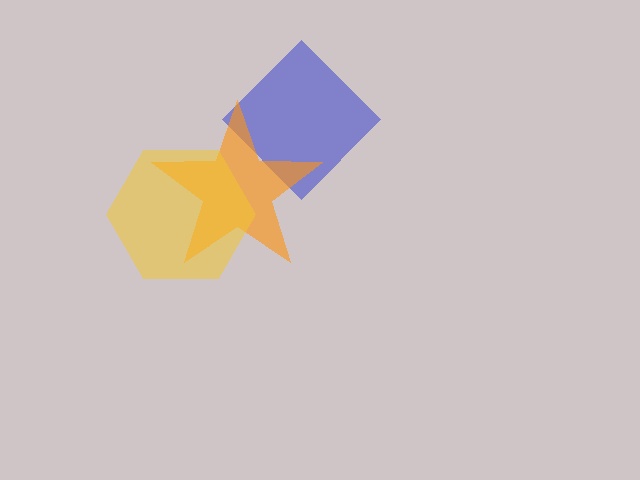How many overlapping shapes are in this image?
There are 3 overlapping shapes in the image.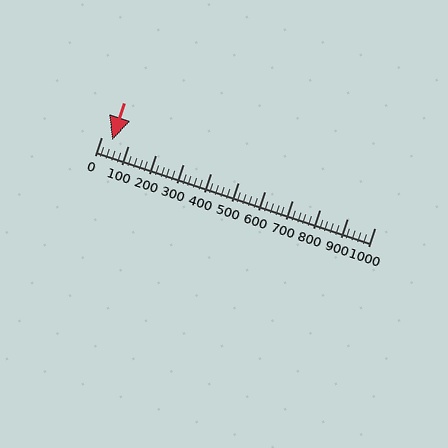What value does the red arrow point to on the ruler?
The red arrow points to approximately 40.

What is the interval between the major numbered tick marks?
The major tick marks are spaced 100 units apart.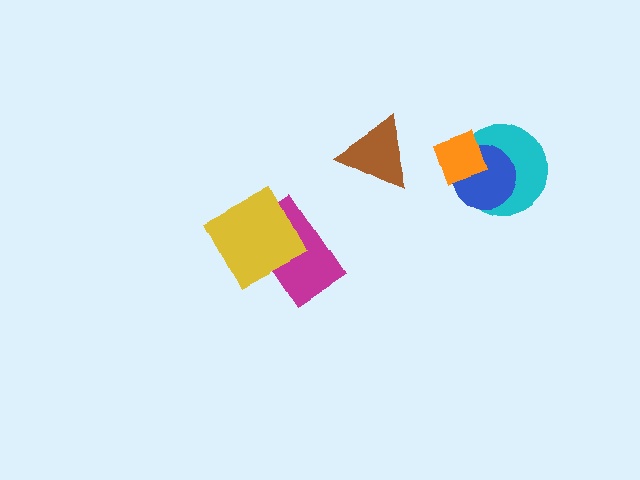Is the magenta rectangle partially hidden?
Yes, it is partially covered by another shape.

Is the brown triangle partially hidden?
No, no other shape covers it.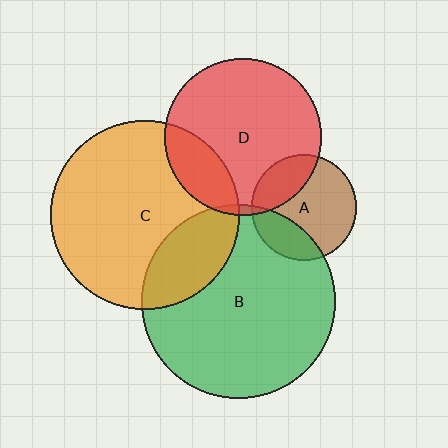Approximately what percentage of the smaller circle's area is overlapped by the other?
Approximately 25%.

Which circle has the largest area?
Circle B (green).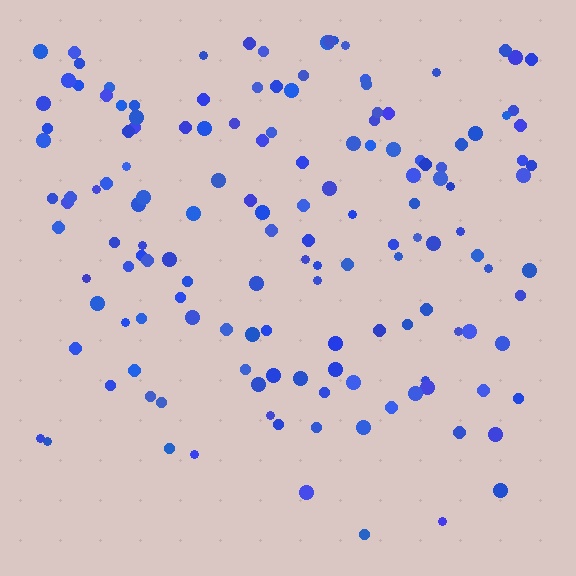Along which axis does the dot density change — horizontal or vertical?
Vertical.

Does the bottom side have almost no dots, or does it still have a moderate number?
Still a moderate number, just noticeably fewer than the top.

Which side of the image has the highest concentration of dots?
The top.